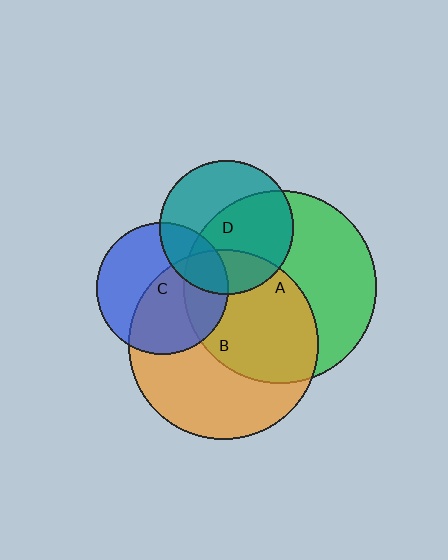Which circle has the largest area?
Circle A (green).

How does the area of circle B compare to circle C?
Approximately 2.1 times.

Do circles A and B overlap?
Yes.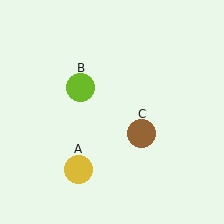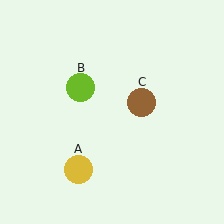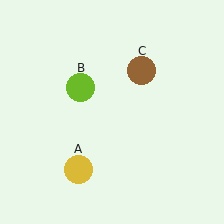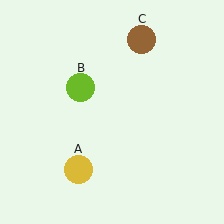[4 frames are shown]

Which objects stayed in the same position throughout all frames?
Yellow circle (object A) and lime circle (object B) remained stationary.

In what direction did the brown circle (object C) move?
The brown circle (object C) moved up.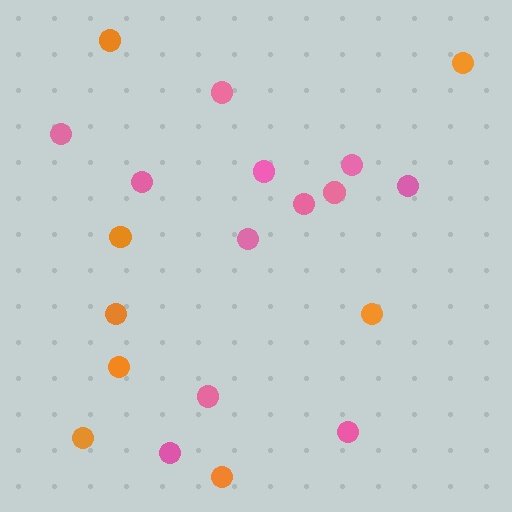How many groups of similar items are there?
There are 2 groups: one group of pink circles (12) and one group of orange circles (8).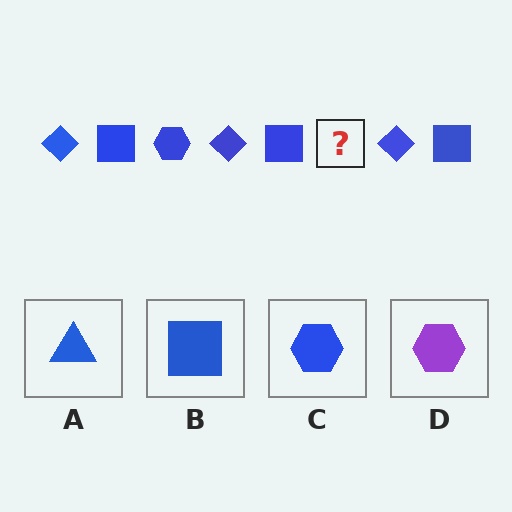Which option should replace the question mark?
Option C.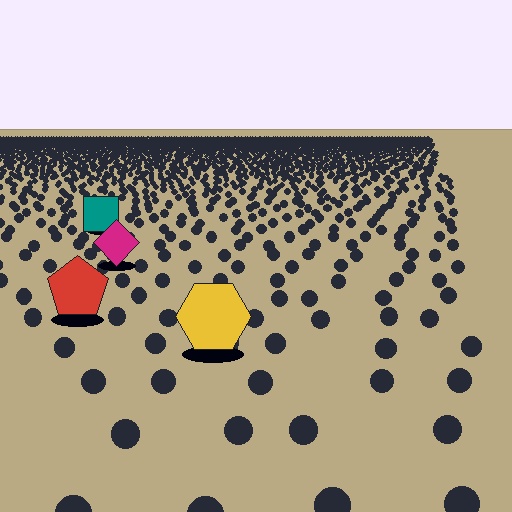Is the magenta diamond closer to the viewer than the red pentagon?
No. The red pentagon is closer — you can tell from the texture gradient: the ground texture is coarser near it.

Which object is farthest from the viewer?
The teal square is farthest from the viewer. It appears smaller and the ground texture around it is denser.